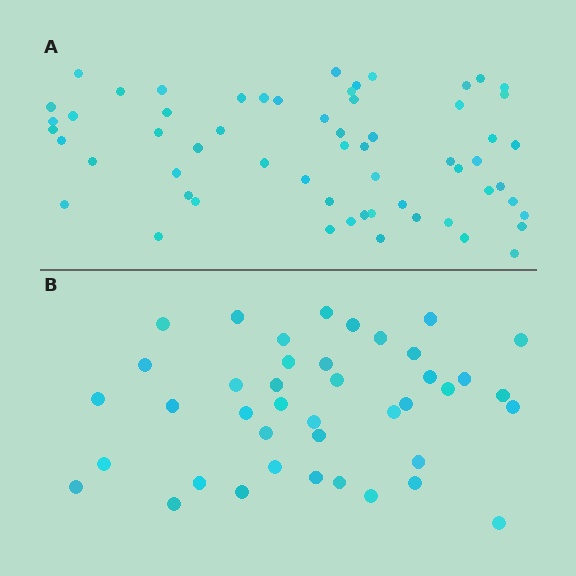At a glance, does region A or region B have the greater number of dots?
Region A (the top region) has more dots.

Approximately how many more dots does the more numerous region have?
Region A has approximately 20 more dots than region B.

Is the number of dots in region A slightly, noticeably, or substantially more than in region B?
Region A has substantially more. The ratio is roughly 1.5 to 1.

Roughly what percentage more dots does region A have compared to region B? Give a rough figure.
About 45% more.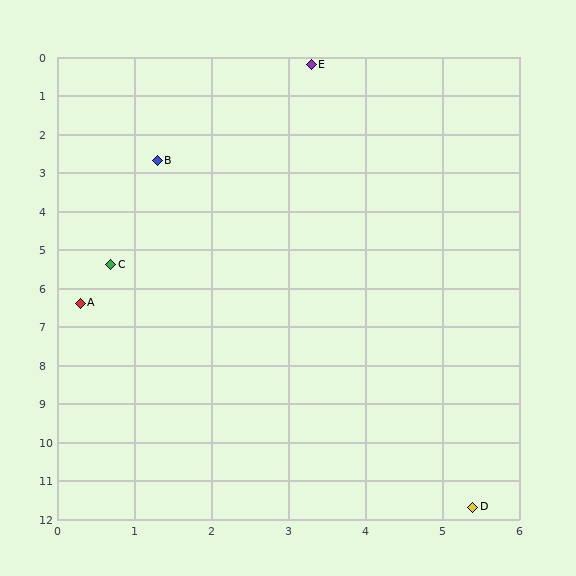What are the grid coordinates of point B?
Point B is at approximately (1.3, 2.7).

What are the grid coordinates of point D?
Point D is at approximately (5.4, 11.7).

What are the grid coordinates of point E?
Point E is at approximately (3.3, 0.2).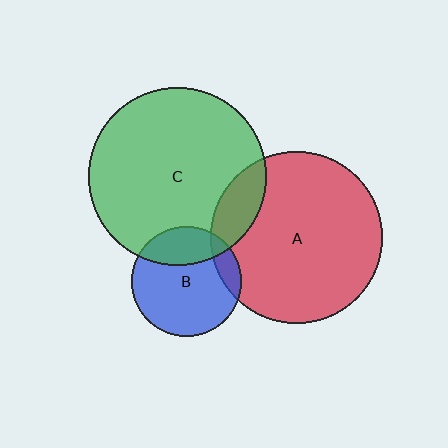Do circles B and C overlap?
Yes.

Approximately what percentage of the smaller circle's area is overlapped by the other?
Approximately 25%.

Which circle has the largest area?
Circle C (green).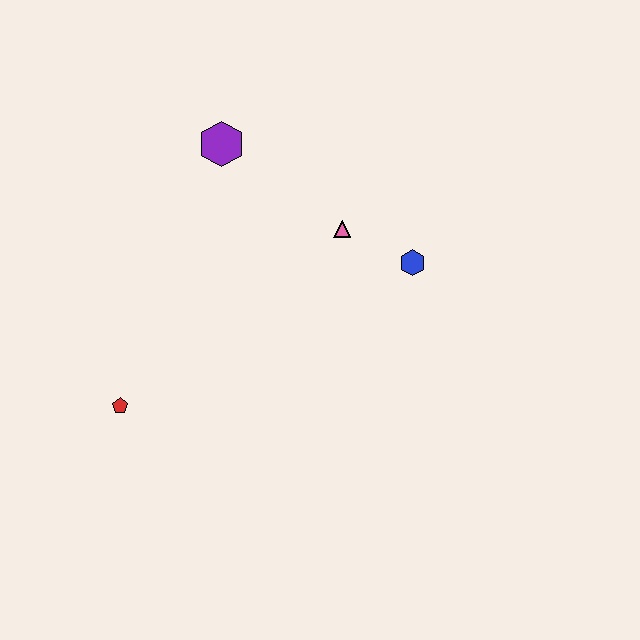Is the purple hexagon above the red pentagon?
Yes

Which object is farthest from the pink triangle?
The red pentagon is farthest from the pink triangle.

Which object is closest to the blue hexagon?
The pink triangle is closest to the blue hexagon.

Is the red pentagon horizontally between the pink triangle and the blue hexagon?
No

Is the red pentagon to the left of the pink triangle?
Yes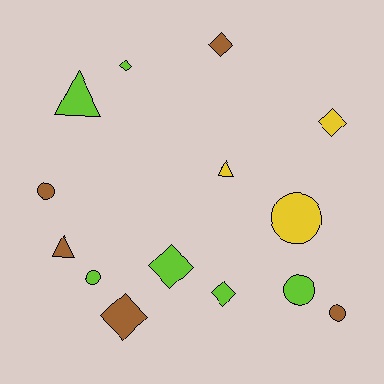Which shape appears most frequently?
Diamond, with 6 objects.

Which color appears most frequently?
Lime, with 6 objects.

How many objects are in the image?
There are 14 objects.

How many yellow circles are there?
There is 1 yellow circle.